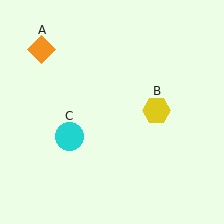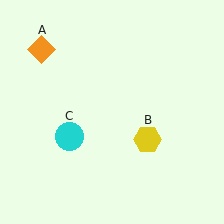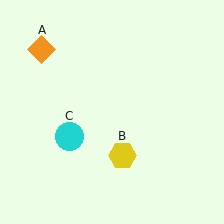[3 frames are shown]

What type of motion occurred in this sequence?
The yellow hexagon (object B) rotated clockwise around the center of the scene.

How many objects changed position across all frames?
1 object changed position: yellow hexagon (object B).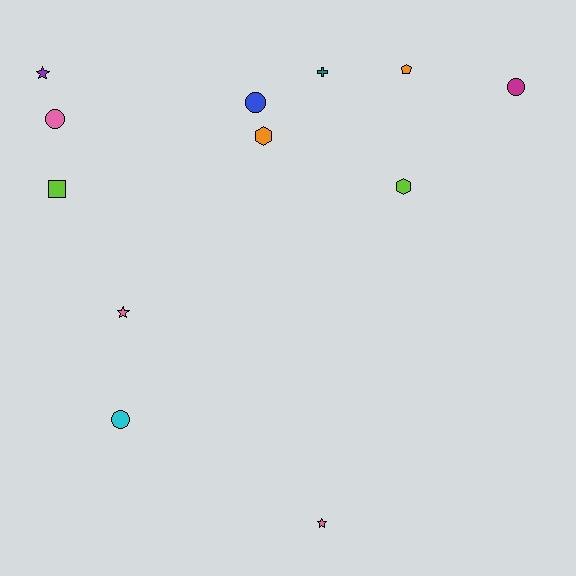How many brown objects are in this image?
There are no brown objects.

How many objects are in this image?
There are 12 objects.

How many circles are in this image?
There are 4 circles.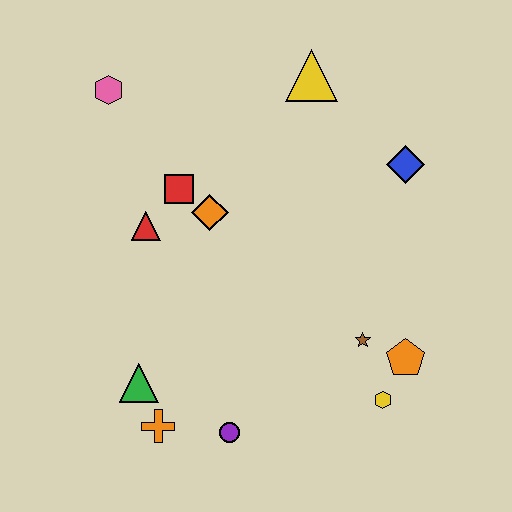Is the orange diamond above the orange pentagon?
Yes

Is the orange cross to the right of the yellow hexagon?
No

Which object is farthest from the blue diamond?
The orange cross is farthest from the blue diamond.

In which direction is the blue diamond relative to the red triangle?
The blue diamond is to the right of the red triangle.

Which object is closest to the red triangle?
The red square is closest to the red triangle.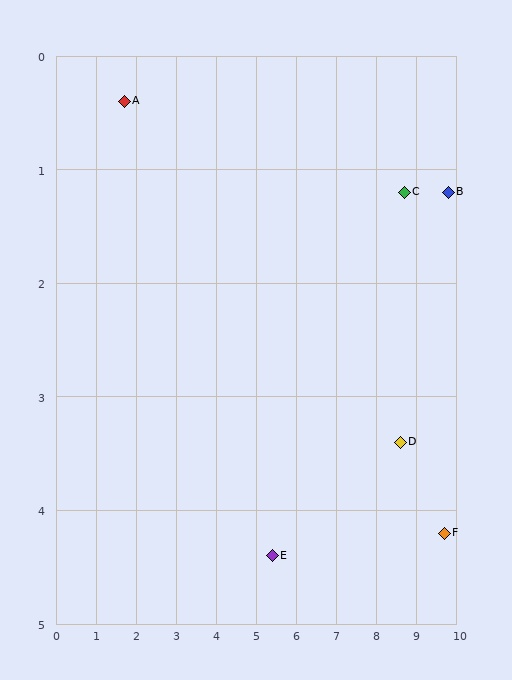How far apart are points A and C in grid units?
Points A and C are about 7.0 grid units apart.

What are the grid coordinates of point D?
Point D is at approximately (8.6, 3.4).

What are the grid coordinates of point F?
Point F is at approximately (9.7, 4.2).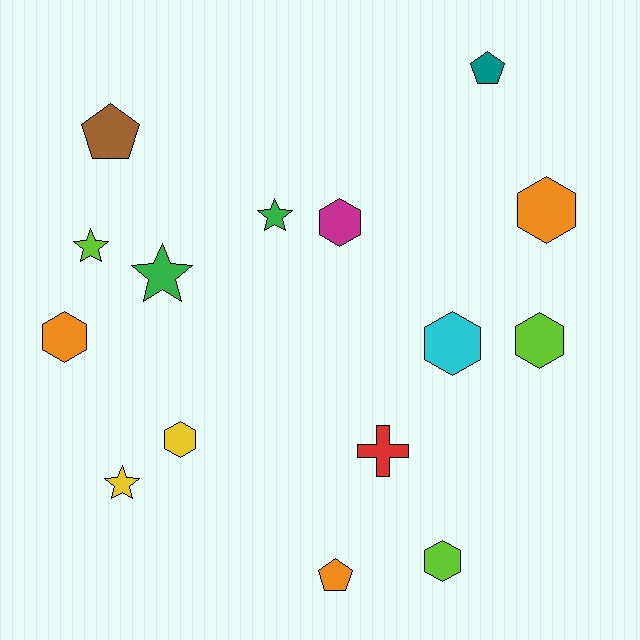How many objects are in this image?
There are 15 objects.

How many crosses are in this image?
There is 1 cross.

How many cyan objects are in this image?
There is 1 cyan object.